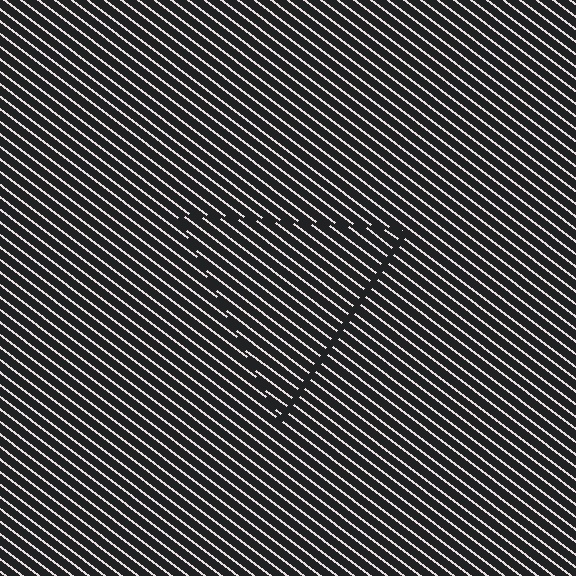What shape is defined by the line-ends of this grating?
An illusory triangle. The interior of the shape contains the same grating, shifted by half a period — the contour is defined by the phase discontinuity where line-ends from the inner and outer gratings abut.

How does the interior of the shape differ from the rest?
The interior of the shape contains the same grating, shifted by half a period — the contour is defined by the phase discontinuity where line-ends from the inner and outer gratings abut.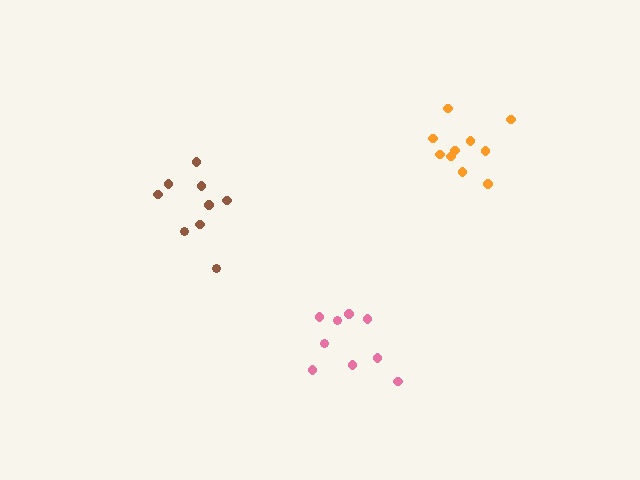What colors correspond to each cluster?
The clusters are colored: pink, brown, orange.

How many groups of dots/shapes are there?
There are 3 groups.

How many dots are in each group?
Group 1: 9 dots, Group 2: 9 dots, Group 3: 10 dots (28 total).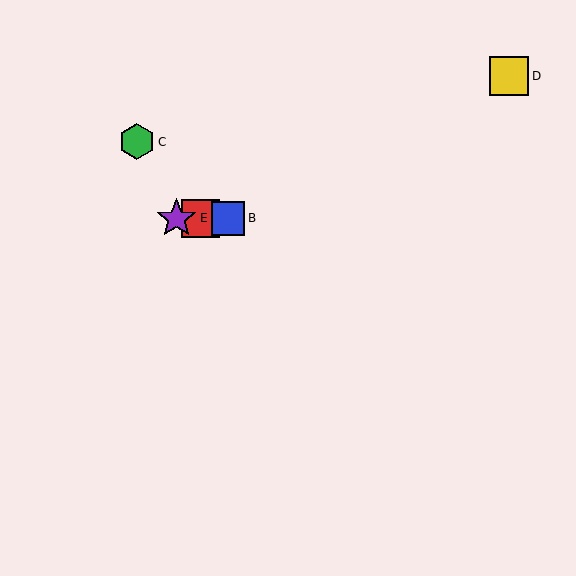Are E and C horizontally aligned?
No, E is at y≈218 and C is at y≈142.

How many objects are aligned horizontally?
3 objects (A, B, E) are aligned horizontally.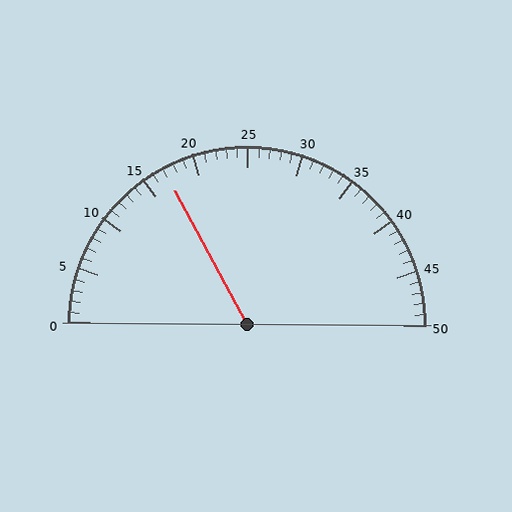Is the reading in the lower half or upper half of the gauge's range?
The reading is in the lower half of the range (0 to 50).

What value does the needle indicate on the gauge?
The needle indicates approximately 17.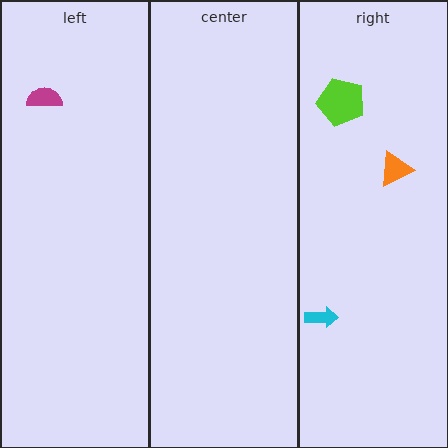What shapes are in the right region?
The orange triangle, the cyan arrow, the lime pentagon.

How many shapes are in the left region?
1.